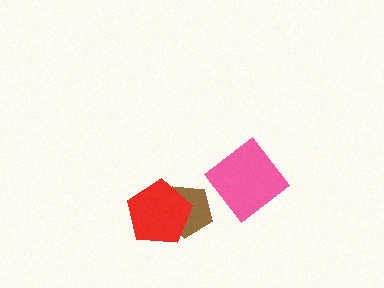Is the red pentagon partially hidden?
No, no other shape covers it.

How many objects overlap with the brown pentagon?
1 object overlaps with the brown pentagon.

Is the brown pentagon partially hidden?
Yes, it is partially covered by another shape.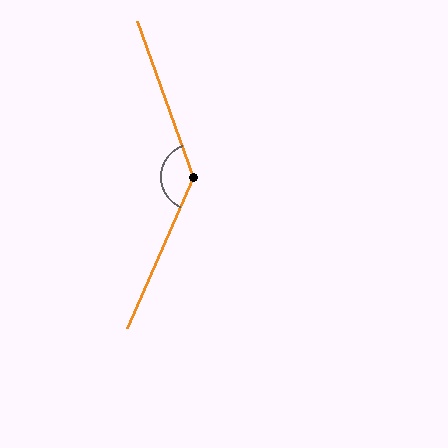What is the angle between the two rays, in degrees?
Approximately 137 degrees.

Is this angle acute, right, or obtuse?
It is obtuse.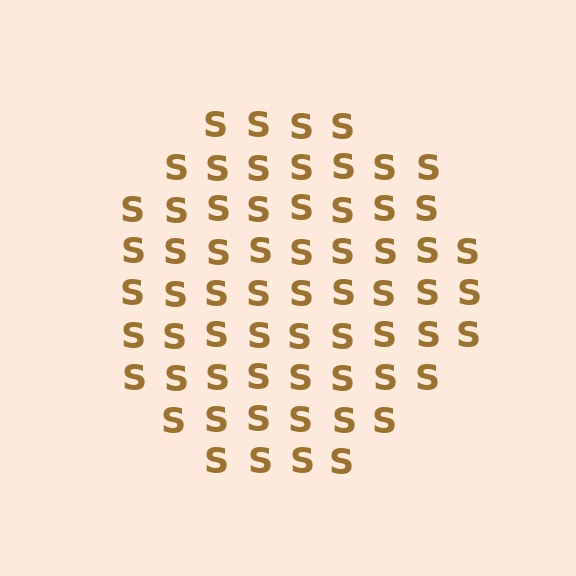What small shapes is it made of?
It is made of small letter S's.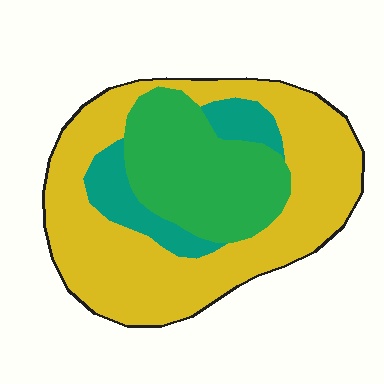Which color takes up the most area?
Yellow, at roughly 60%.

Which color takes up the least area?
Teal, at roughly 15%.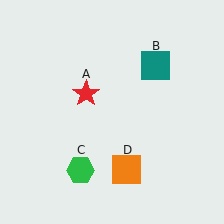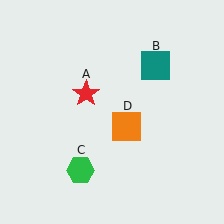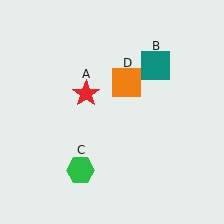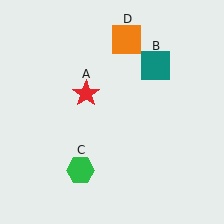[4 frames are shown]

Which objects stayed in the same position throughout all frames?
Red star (object A) and teal square (object B) and green hexagon (object C) remained stationary.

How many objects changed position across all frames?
1 object changed position: orange square (object D).